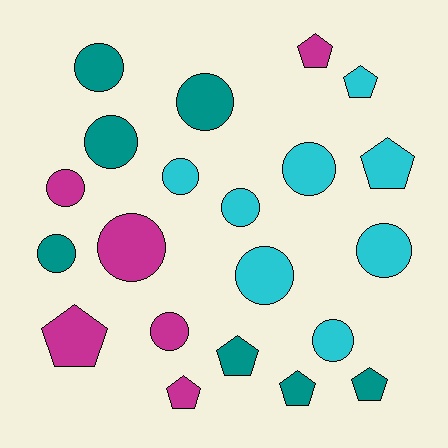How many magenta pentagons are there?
There are 3 magenta pentagons.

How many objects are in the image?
There are 21 objects.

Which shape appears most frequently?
Circle, with 13 objects.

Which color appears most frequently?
Cyan, with 8 objects.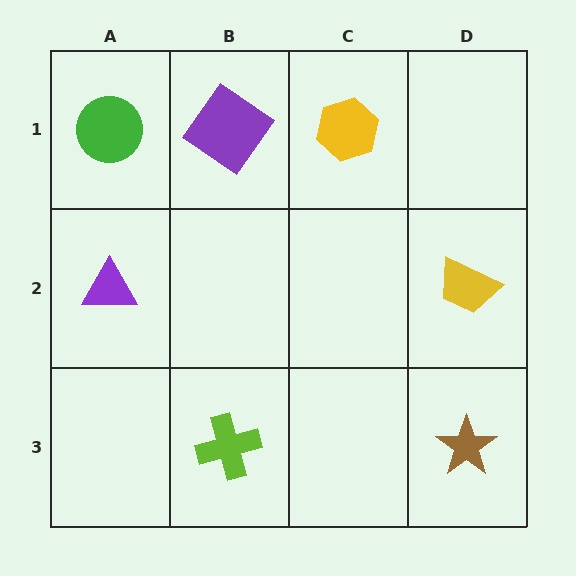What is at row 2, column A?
A purple triangle.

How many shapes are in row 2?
2 shapes.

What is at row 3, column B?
A lime cross.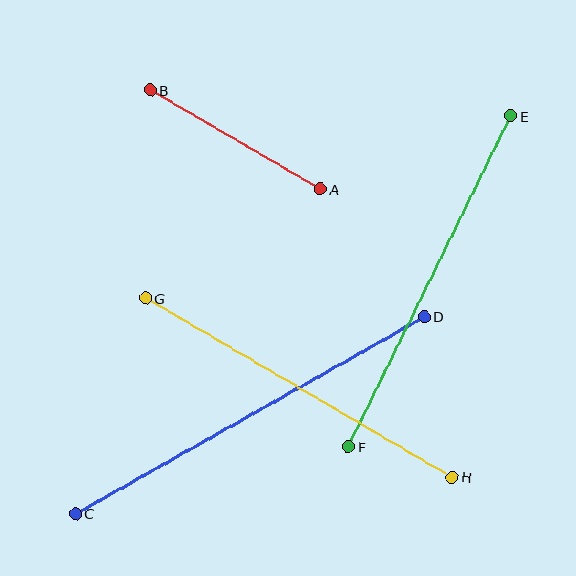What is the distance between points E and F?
The distance is approximately 369 pixels.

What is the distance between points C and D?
The distance is approximately 400 pixels.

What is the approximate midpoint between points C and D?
The midpoint is at approximately (250, 415) pixels.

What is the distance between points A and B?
The distance is approximately 197 pixels.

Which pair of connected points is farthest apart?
Points C and D are farthest apart.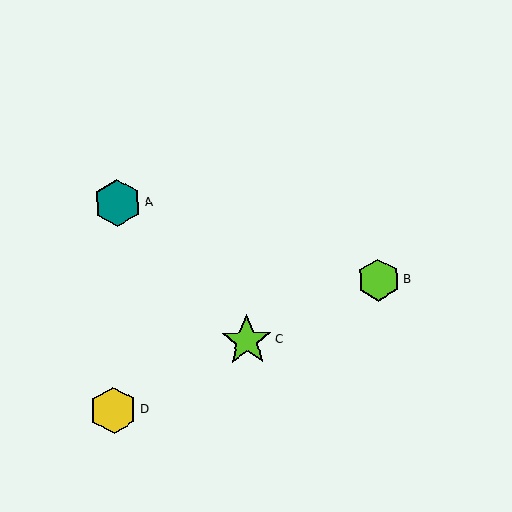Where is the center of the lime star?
The center of the lime star is at (247, 341).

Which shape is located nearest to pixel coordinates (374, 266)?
The lime hexagon (labeled B) at (379, 280) is nearest to that location.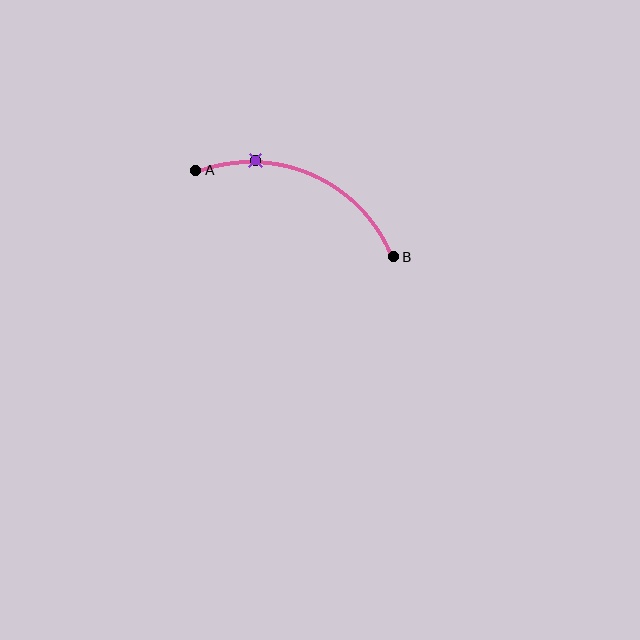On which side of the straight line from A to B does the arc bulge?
The arc bulges above the straight line connecting A and B.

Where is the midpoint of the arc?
The arc midpoint is the point on the curve farthest from the straight line joining A and B. It sits above that line.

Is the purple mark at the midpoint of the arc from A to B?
No. The purple mark lies on the arc but is closer to endpoint A. The arc midpoint would be at the point on the curve equidistant along the arc from both A and B.